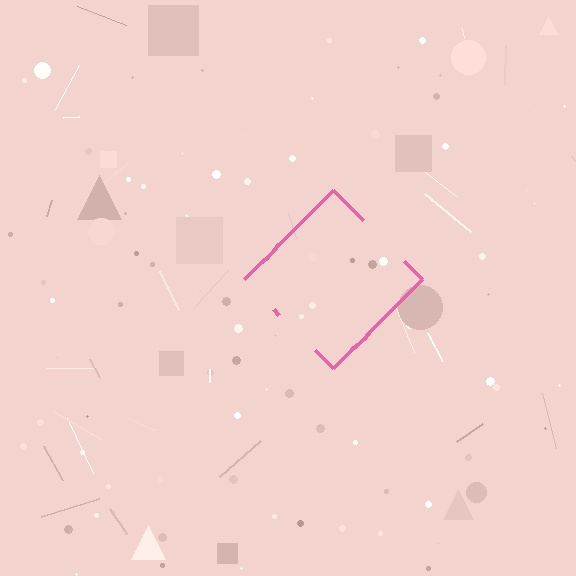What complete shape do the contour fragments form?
The contour fragments form a diamond.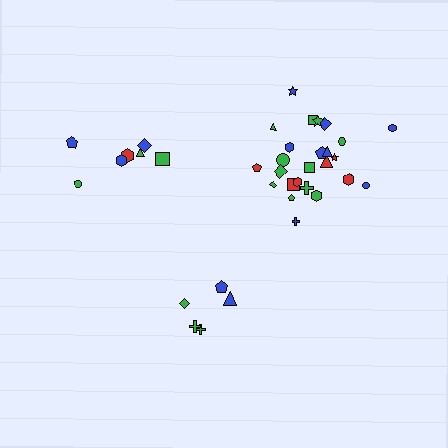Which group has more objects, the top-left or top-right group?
The top-right group.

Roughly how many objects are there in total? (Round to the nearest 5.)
Roughly 35 objects in total.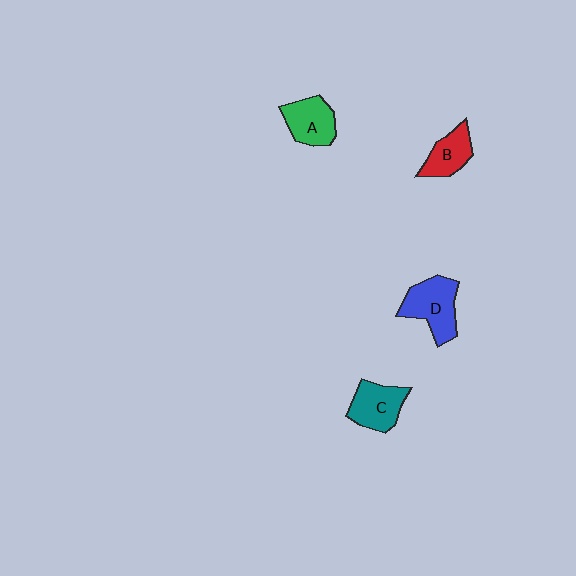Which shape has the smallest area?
Shape B (red).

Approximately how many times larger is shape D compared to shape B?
Approximately 1.5 times.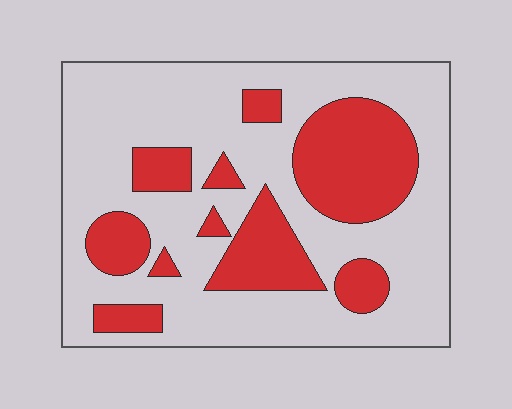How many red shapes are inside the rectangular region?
10.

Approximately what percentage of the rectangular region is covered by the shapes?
Approximately 30%.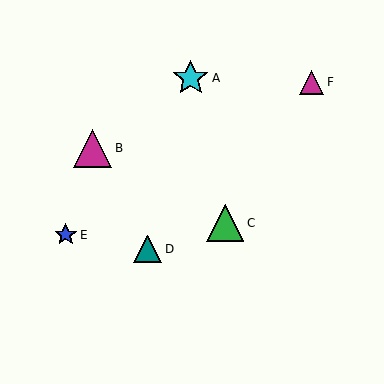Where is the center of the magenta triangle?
The center of the magenta triangle is at (312, 82).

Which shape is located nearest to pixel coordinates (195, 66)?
The cyan star (labeled A) at (191, 78) is nearest to that location.